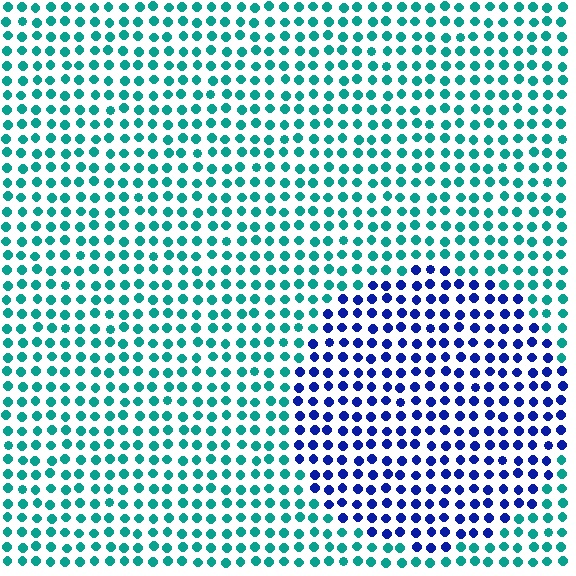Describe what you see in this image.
The image is filled with small teal elements in a uniform arrangement. A circle-shaped region is visible where the elements are tinted to a slightly different hue, forming a subtle color boundary.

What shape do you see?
I see a circle.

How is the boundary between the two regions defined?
The boundary is defined purely by a slight shift in hue (about 61 degrees). Spacing, size, and orientation are identical on both sides.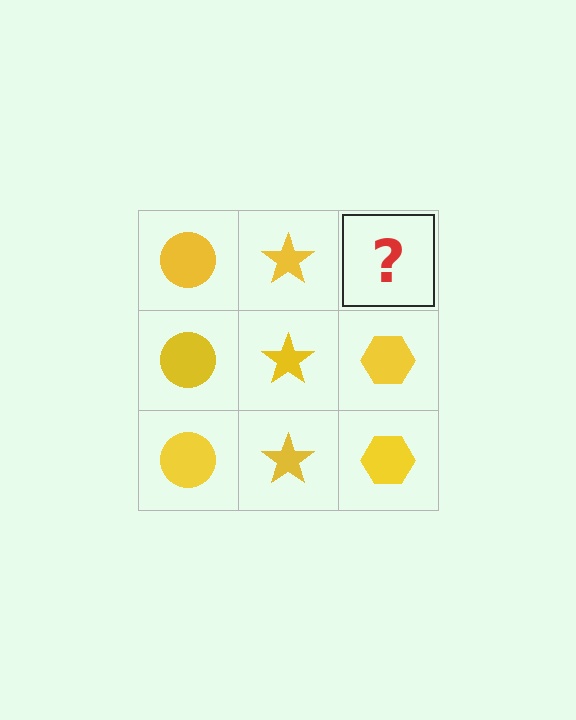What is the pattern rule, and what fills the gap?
The rule is that each column has a consistent shape. The gap should be filled with a yellow hexagon.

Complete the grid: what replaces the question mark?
The question mark should be replaced with a yellow hexagon.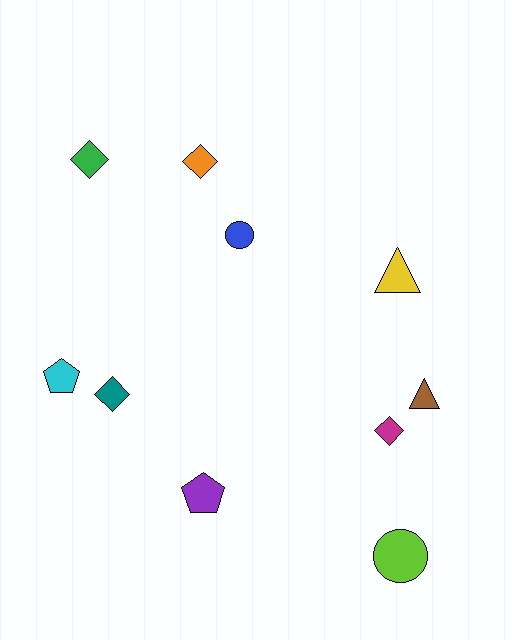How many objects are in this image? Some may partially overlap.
There are 10 objects.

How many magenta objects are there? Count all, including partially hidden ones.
There is 1 magenta object.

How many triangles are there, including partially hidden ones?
There are 2 triangles.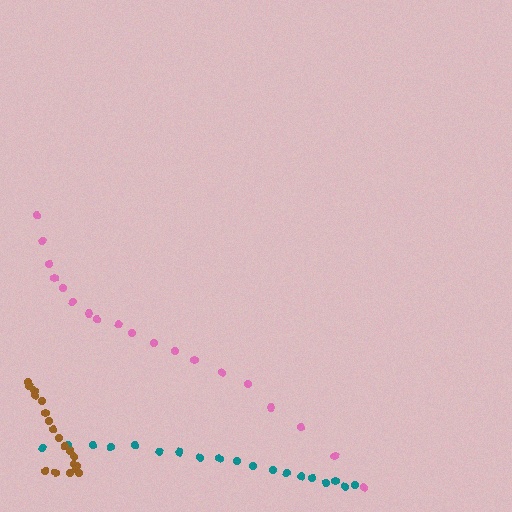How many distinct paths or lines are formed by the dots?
There are 3 distinct paths.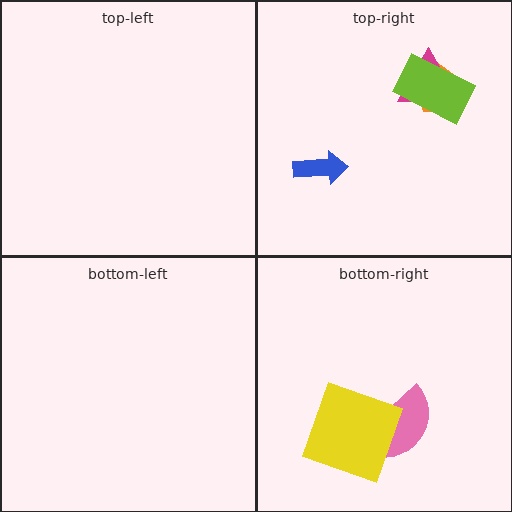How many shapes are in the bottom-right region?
2.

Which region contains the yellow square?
The bottom-right region.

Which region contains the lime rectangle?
The top-right region.